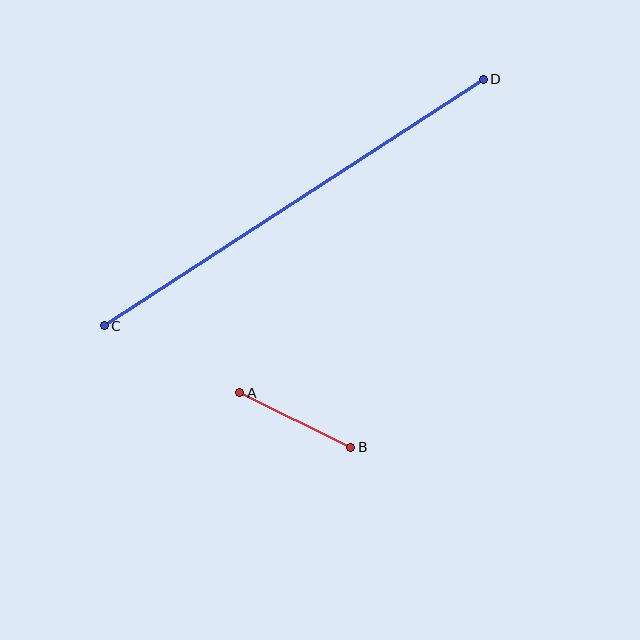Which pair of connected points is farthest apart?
Points C and D are farthest apart.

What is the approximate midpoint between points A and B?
The midpoint is at approximately (295, 420) pixels.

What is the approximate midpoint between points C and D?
The midpoint is at approximately (294, 202) pixels.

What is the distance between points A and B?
The distance is approximately 124 pixels.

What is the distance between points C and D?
The distance is approximately 453 pixels.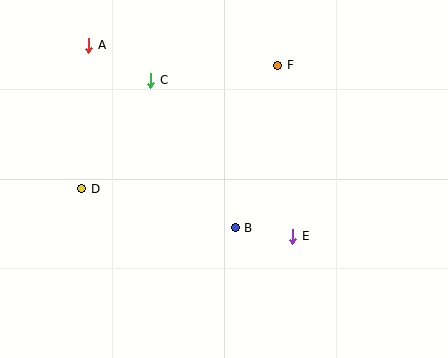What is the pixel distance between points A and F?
The distance between A and F is 190 pixels.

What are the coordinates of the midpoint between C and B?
The midpoint between C and B is at (193, 154).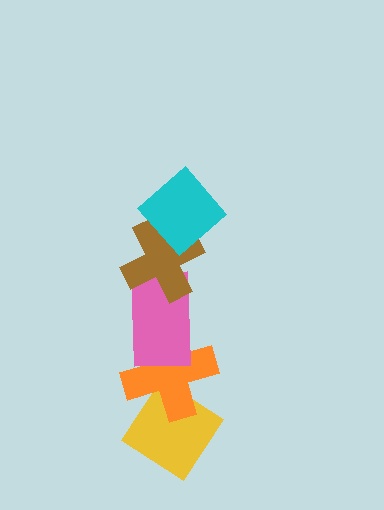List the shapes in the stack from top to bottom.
From top to bottom: the cyan diamond, the brown cross, the pink rectangle, the orange cross, the yellow diamond.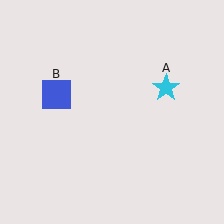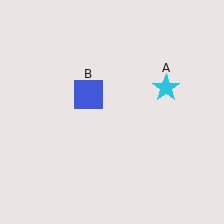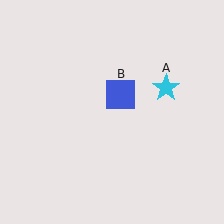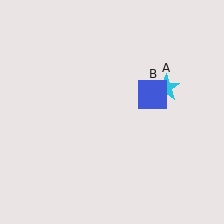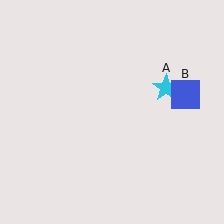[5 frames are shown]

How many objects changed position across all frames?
1 object changed position: blue square (object B).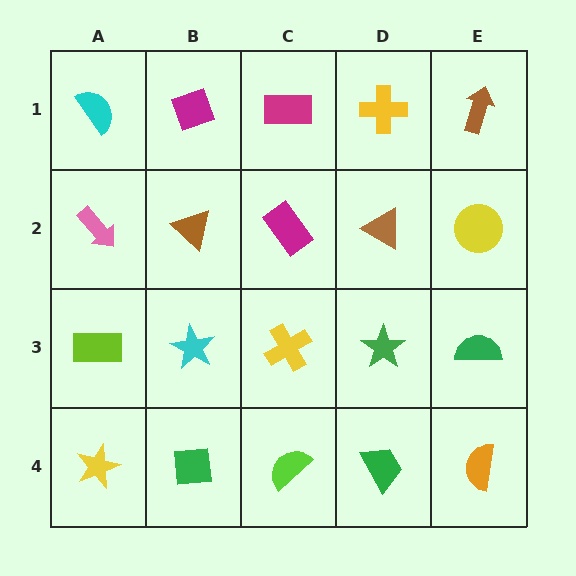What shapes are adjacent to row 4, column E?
A green semicircle (row 3, column E), a green trapezoid (row 4, column D).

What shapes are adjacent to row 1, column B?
A brown triangle (row 2, column B), a cyan semicircle (row 1, column A), a magenta rectangle (row 1, column C).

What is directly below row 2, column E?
A green semicircle.